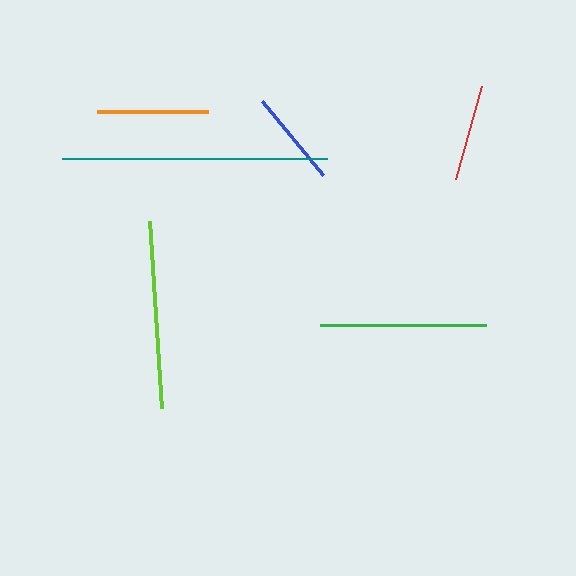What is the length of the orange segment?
The orange segment is approximately 110 pixels long.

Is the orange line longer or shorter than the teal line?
The teal line is longer than the orange line.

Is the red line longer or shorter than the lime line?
The lime line is longer than the red line.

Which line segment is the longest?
The teal line is the longest at approximately 265 pixels.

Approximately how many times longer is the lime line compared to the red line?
The lime line is approximately 1.9 times the length of the red line.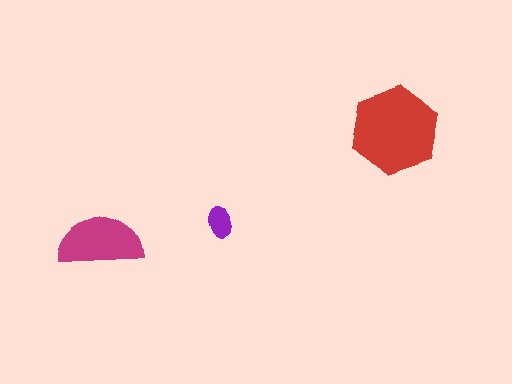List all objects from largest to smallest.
The red hexagon, the magenta semicircle, the purple ellipse.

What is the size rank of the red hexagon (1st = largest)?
1st.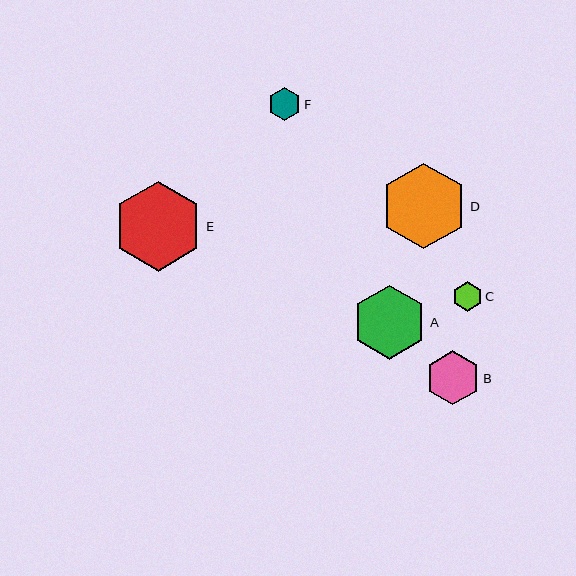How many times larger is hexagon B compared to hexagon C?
Hexagon B is approximately 1.8 times the size of hexagon C.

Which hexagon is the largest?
Hexagon E is the largest with a size of approximately 90 pixels.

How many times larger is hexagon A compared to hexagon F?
Hexagon A is approximately 2.3 times the size of hexagon F.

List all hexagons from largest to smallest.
From largest to smallest: E, D, A, B, F, C.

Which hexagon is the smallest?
Hexagon C is the smallest with a size of approximately 29 pixels.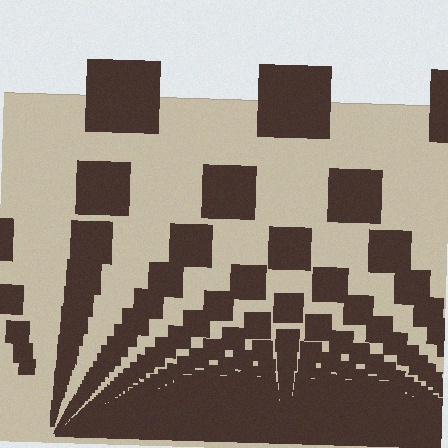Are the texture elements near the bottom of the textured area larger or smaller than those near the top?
Smaller. The gradient is inverted — elements near the bottom are smaller and denser.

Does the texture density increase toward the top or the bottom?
Density increases toward the bottom.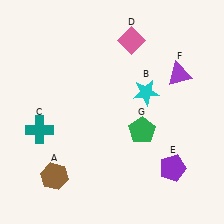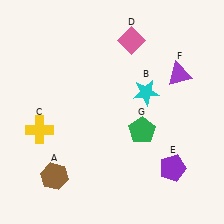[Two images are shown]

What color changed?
The cross (C) changed from teal in Image 1 to yellow in Image 2.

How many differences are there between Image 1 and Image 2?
There is 1 difference between the two images.